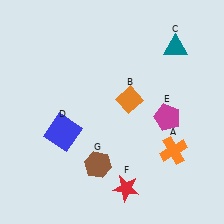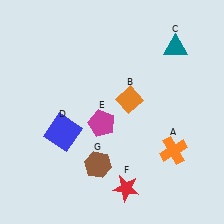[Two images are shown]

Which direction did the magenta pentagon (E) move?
The magenta pentagon (E) moved left.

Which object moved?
The magenta pentagon (E) moved left.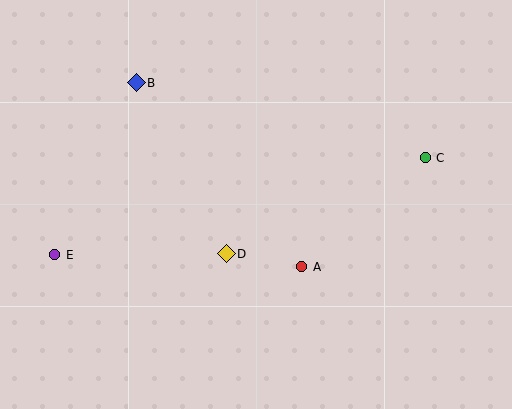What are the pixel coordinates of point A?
Point A is at (302, 267).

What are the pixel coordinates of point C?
Point C is at (425, 158).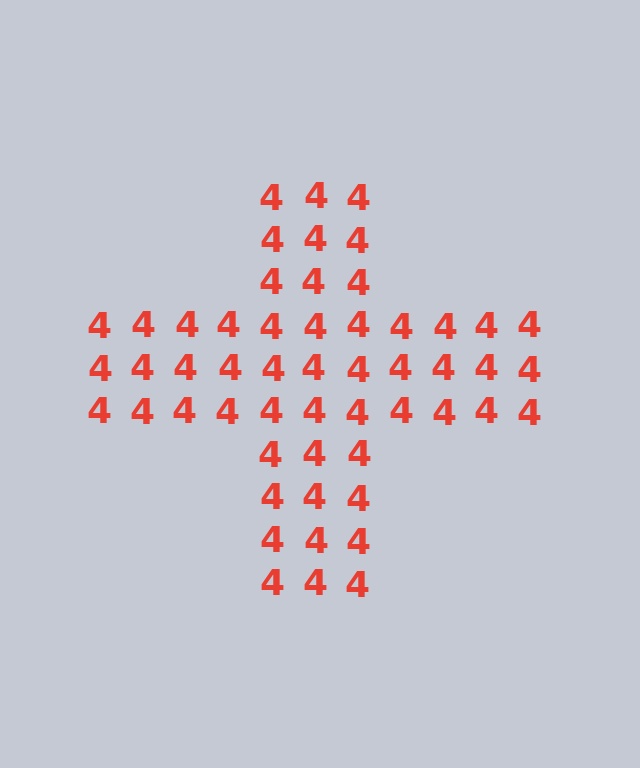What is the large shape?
The large shape is a cross.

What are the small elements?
The small elements are digit 4's.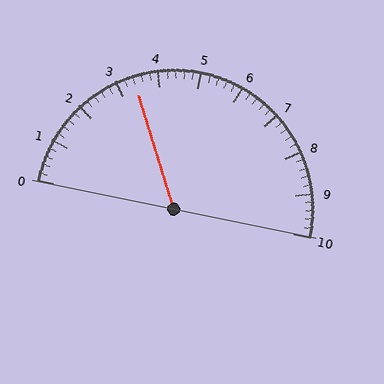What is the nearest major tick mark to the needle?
The nearest major tick mark is 3.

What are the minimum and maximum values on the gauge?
The gauge ranges from 0 to 10.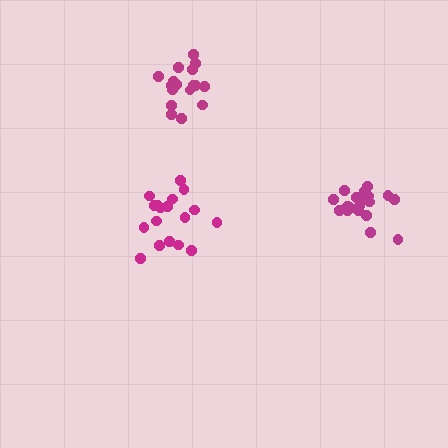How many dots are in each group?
Group 1: 18 dots, Group 2: 19 dots, Group 3: 17 dots (54 total).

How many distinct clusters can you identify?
There are 3 distinct clusters.